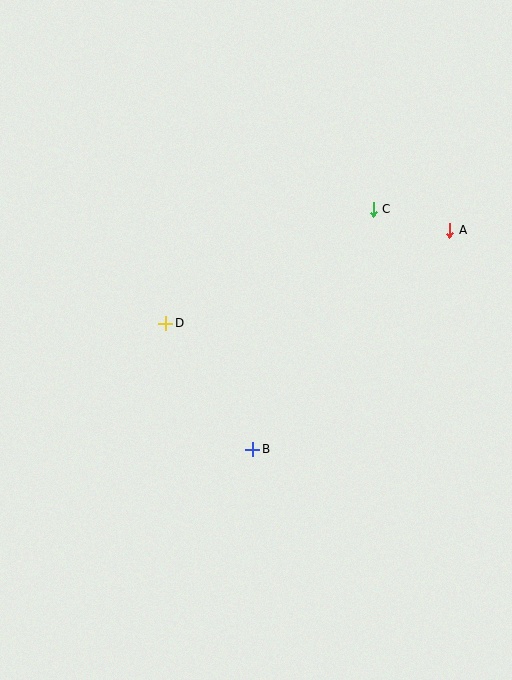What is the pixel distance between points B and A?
The distance between B and A is 295 pixels.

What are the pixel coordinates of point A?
Point A is at (450, 230).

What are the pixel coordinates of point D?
Point D is at (166, 323).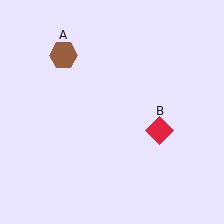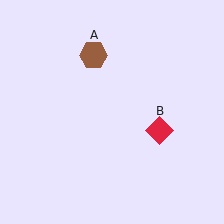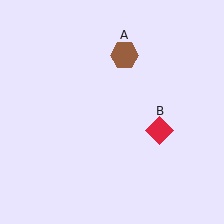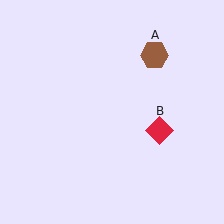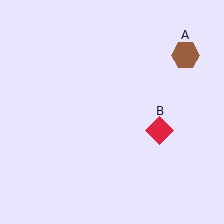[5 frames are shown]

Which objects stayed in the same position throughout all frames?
Red diamond (object B) remained stationary.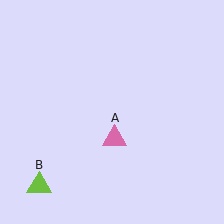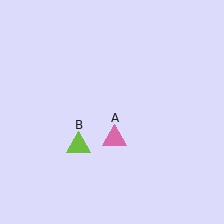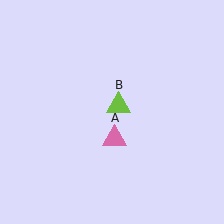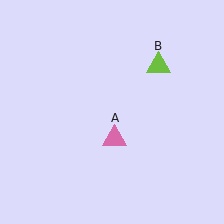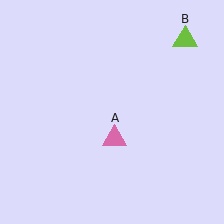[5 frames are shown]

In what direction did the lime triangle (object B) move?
The lime triangle (object B) moved up and to the right.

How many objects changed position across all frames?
1 object changed position: lime triangle (object B).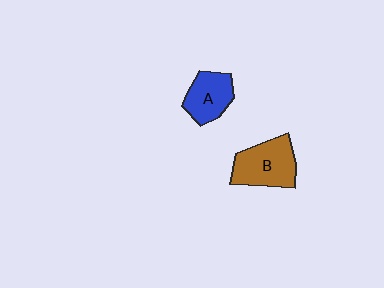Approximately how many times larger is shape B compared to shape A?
Approximately 1.3 times.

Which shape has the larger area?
Shape B (brown).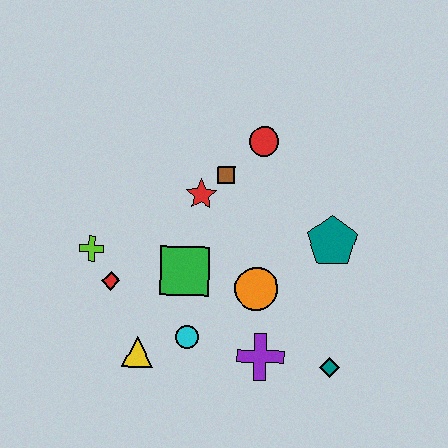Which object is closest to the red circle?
The brown square is closest to the red circle.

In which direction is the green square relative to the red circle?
The green square is below the red circle.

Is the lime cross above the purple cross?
Yes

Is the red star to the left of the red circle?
Yes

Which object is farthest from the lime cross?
The teal diamond is farthest from the lime cross.